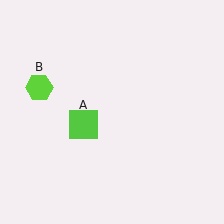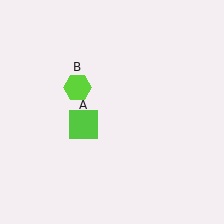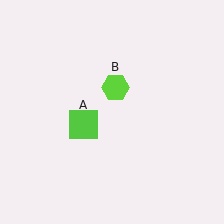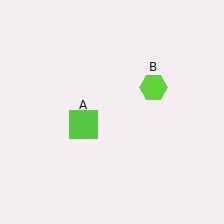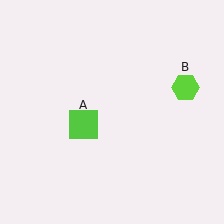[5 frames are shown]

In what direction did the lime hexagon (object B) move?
The lime hexagon (object B) moved right.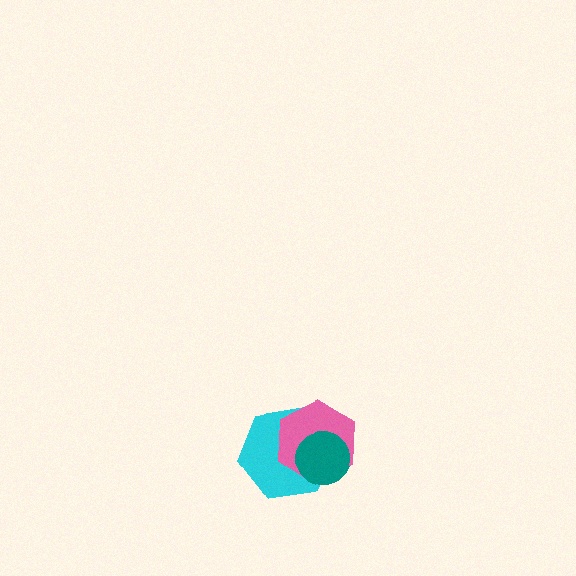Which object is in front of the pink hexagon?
The teal circle is in front of the pink hexagon.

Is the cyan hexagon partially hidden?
Yes, it is partially covered by another shape.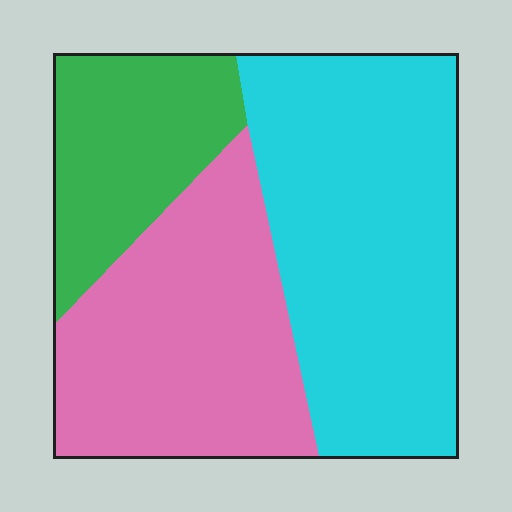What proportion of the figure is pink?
Pink takes up between a third and a half of the figure.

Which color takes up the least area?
Green, at roughly 20%.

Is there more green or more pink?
Pink.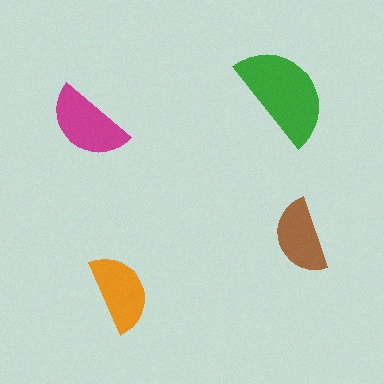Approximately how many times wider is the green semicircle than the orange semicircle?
About 1.5 times wider.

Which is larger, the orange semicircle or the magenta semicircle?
The magenta one.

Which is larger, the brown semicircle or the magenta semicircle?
The magenta one.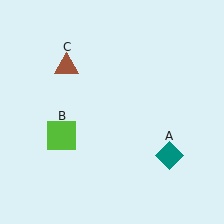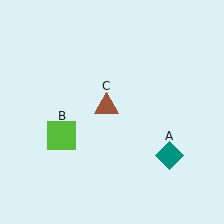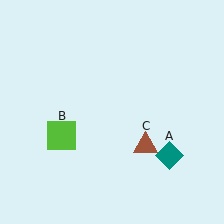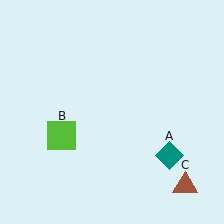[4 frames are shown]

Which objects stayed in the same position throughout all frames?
Teal diamond (object A) and lime square (object B) remained stationary.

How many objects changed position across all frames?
1 object changed position: brown triangle (object C).